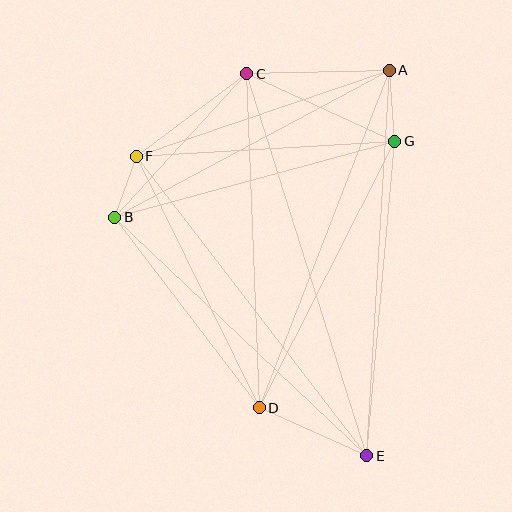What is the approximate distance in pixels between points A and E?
The distance between A and E is approximately 386 pixels.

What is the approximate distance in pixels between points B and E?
The distance between B and E is approximately 347 pixels.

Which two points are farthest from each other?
Points C and E are farthest from each other.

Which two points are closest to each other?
Points B and F are closest to each other.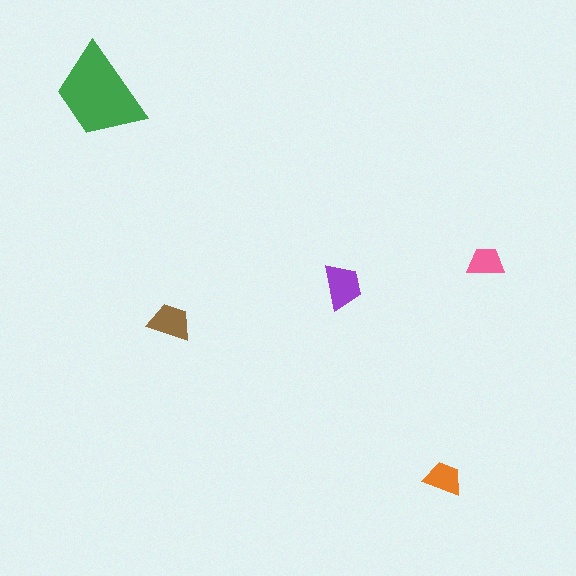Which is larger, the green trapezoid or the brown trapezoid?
The green one.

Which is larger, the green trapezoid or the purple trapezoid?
The green one.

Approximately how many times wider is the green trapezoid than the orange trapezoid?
About 2.5 times wider.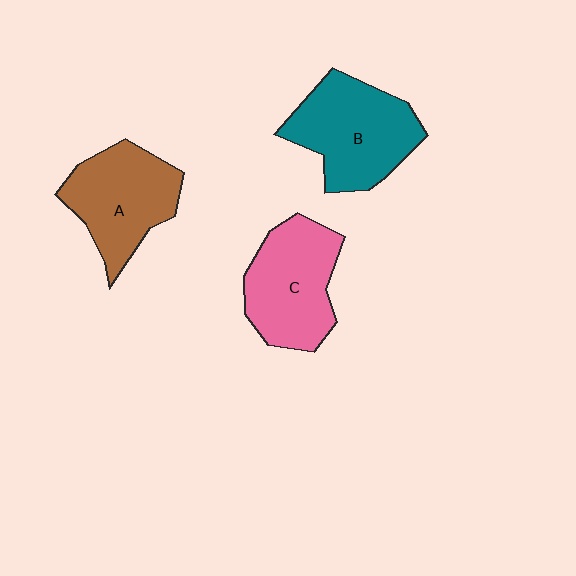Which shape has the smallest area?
Shape A (brown).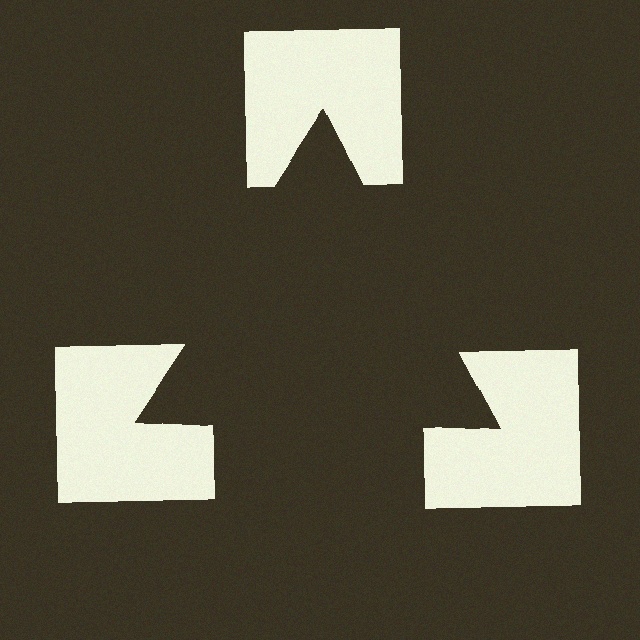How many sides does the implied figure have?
3 sides.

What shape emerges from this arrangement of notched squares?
An illusory triangle — its edges are inferred from the aligned wedge cuts in the notched squares, not physically drawn.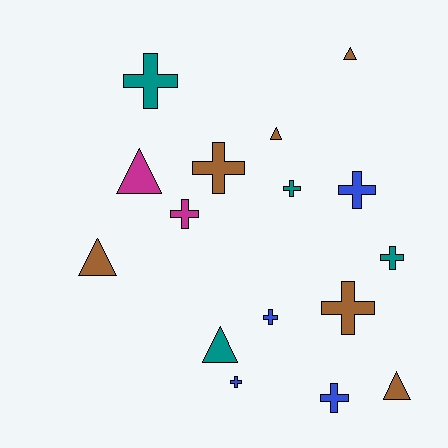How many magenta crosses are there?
There is 1 magenta cross.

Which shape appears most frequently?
Cross, with 10 objects.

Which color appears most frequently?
Brown, with 6 objects.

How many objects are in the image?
There are 16 objects.